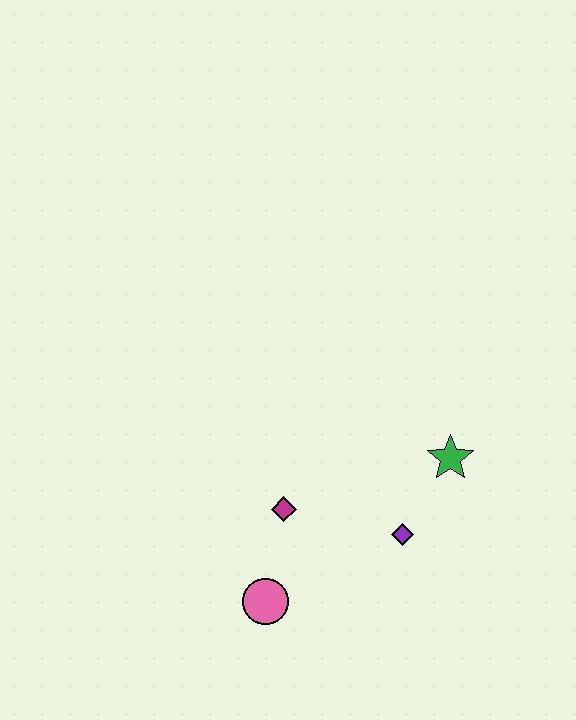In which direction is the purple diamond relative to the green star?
The purple diamond is below the green star.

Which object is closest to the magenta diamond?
The pink circle is closest to the magenta diamond.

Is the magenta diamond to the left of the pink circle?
No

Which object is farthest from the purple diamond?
The pink circle is farthest from the purple diamond.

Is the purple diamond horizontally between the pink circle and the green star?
Yes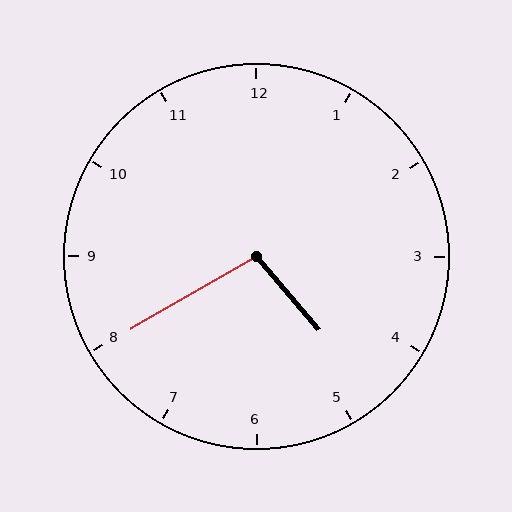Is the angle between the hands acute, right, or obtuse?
It is obtuse.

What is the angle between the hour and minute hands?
Approximately 100 degrees.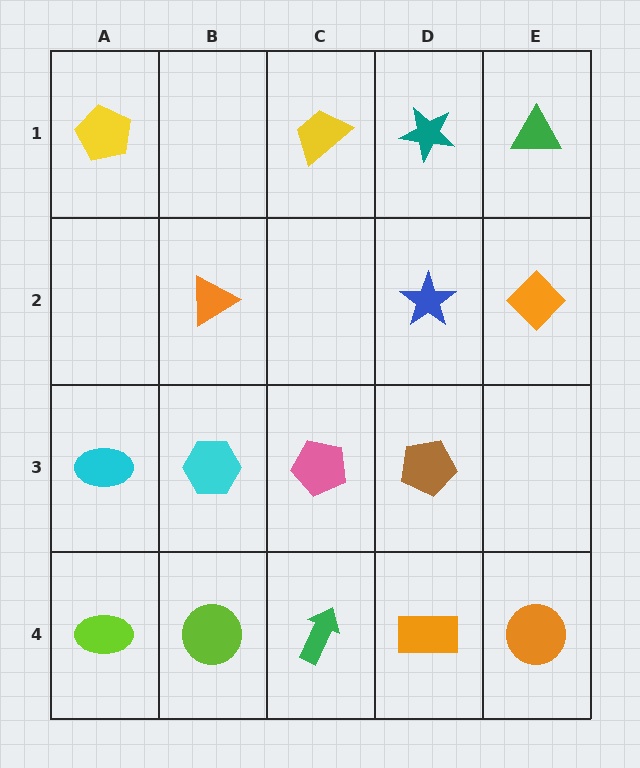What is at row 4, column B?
A lime circle.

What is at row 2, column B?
An orange triangle.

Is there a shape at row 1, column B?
No, that cell is empty.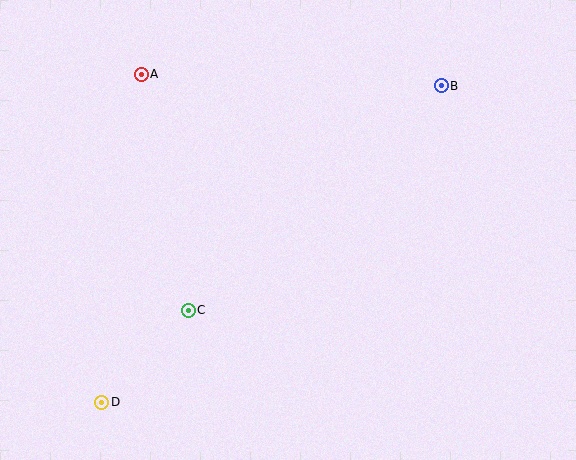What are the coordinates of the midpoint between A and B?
The midpoint between A and B is at (291, 80).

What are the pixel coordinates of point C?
Point C is at (188, 310).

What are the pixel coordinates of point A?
Point A is at (141, 74).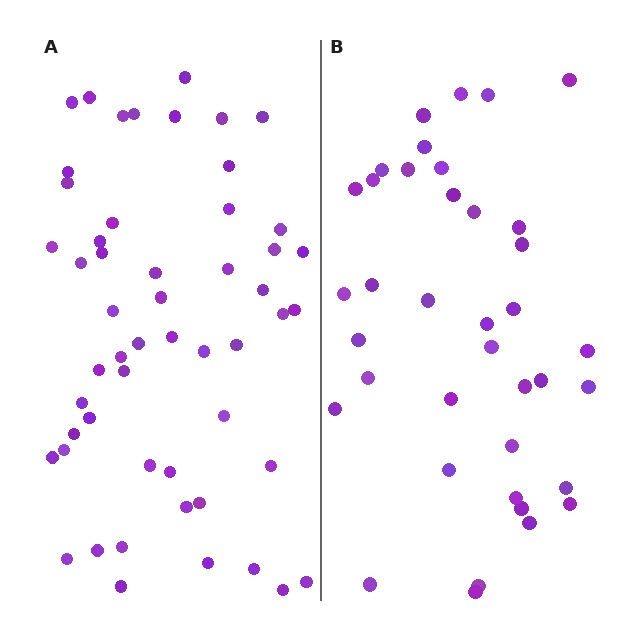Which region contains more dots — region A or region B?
Region A (the left region) has more dots.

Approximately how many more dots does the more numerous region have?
Region A has approximately 15 more dots than region B.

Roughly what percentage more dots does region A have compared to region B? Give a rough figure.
About 40% more.